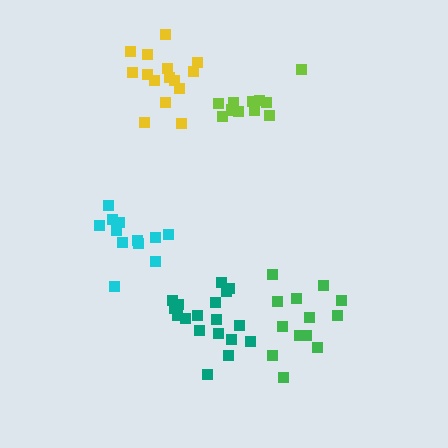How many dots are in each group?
Group 1: 18 dots, Group 2: 15 dots, Group 3: 12 dots, Group 4: 14 dots, Group 5: 13 dots (72 total).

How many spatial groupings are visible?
There are 5 spatial groupings.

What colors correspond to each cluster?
The clusters are colored: teal, yellow, lime, green, cyan.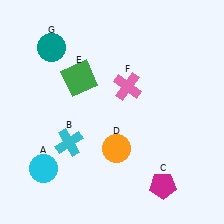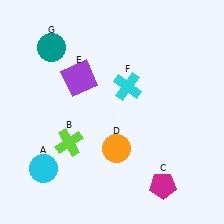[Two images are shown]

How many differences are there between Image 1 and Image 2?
There are 3 differences between the two images.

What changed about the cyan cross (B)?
In Image 1, B is cyan. In Image 2, it changed to lime.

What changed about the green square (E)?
In Image 1, E is green. In Image 2, it changed to purple.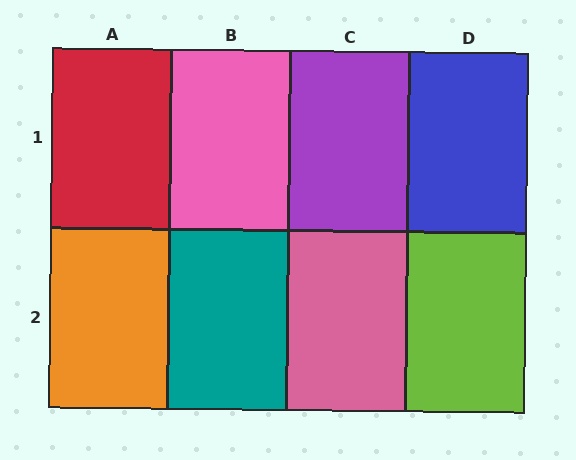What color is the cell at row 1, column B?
Pink.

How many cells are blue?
1 cell is blue.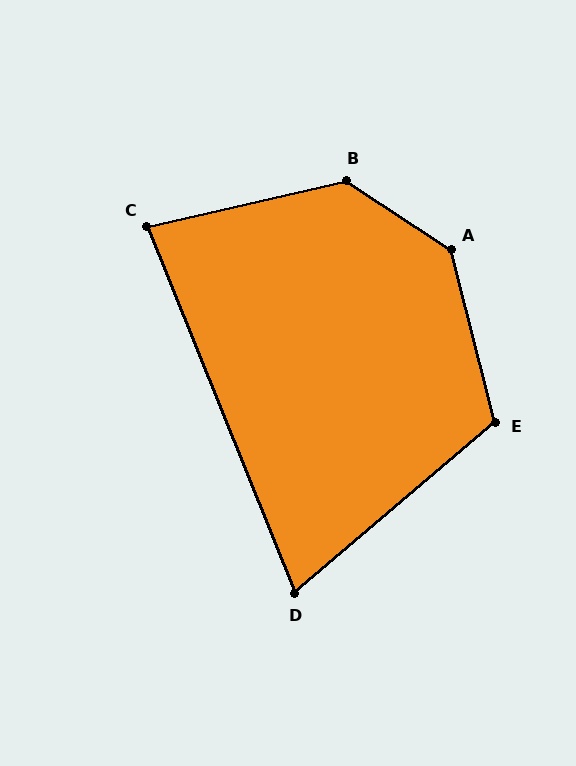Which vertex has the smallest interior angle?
D, at approximately 72 degrees.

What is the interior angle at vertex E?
Approximately 116 degrees (obtuse).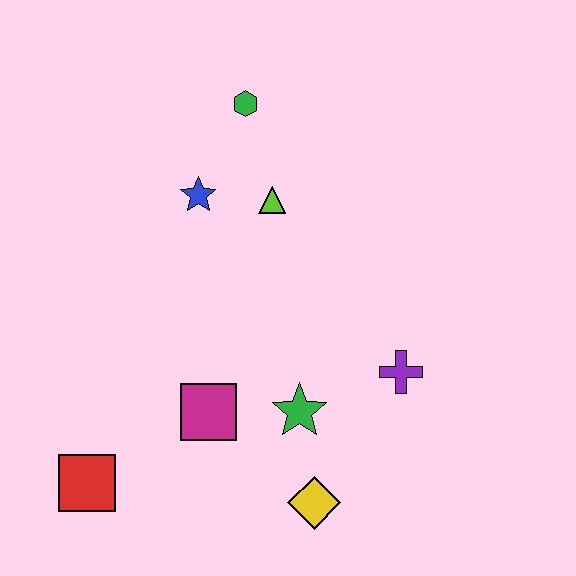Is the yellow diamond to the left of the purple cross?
Yes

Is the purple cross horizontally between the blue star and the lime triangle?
No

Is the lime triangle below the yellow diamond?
No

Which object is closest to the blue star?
The lime triangle is closest to the blue star.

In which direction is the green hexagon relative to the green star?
The green hexagon is above the green star.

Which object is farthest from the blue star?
The yellow diamond is farthest from the blue star.